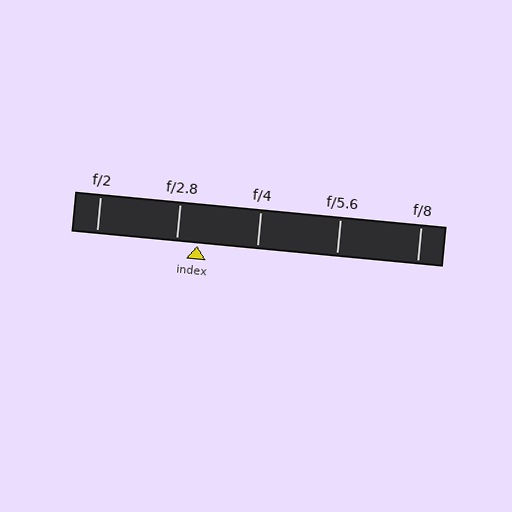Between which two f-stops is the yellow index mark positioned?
The index mark is between f/2.8 and f/4.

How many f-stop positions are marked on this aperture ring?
There are 5 f-stop positions marked.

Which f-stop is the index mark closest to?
The index mark is closest to f/2.8.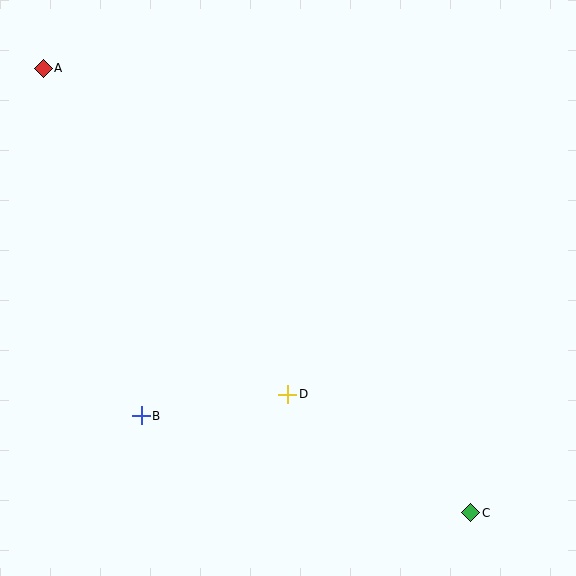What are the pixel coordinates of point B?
Point B is at (141, 416).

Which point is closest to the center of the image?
Point D at (288, 394) is closest to the center.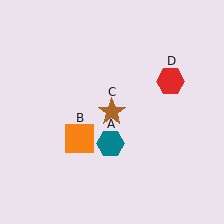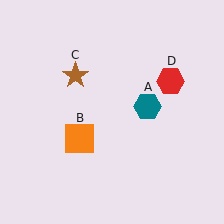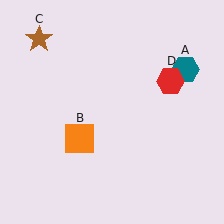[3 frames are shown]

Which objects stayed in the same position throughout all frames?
Orange square (object B) and red hexagon (object D) remained stationary.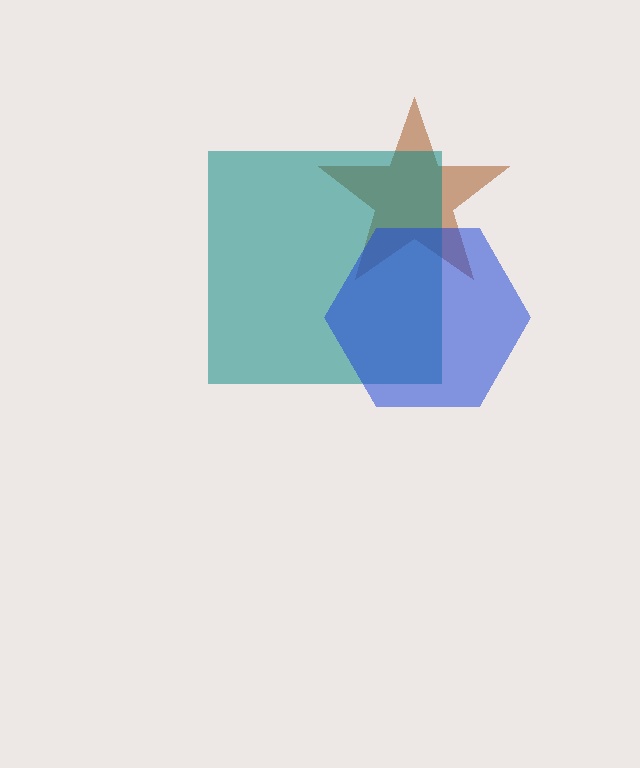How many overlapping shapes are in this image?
There are 3 overlapping shapes in the image.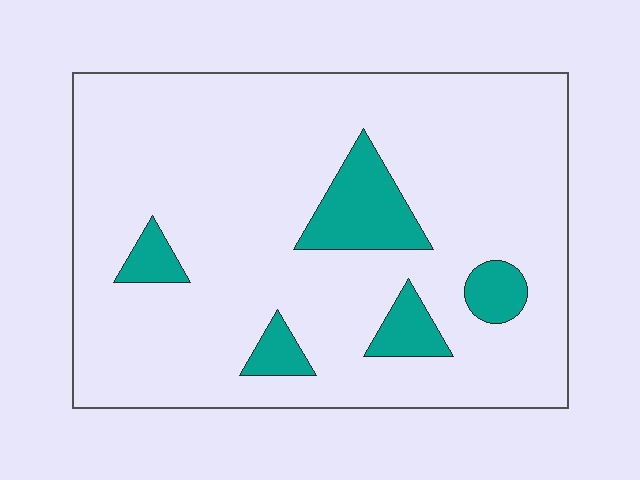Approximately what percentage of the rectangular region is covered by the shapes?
Approximately 10%.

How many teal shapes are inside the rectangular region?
5.